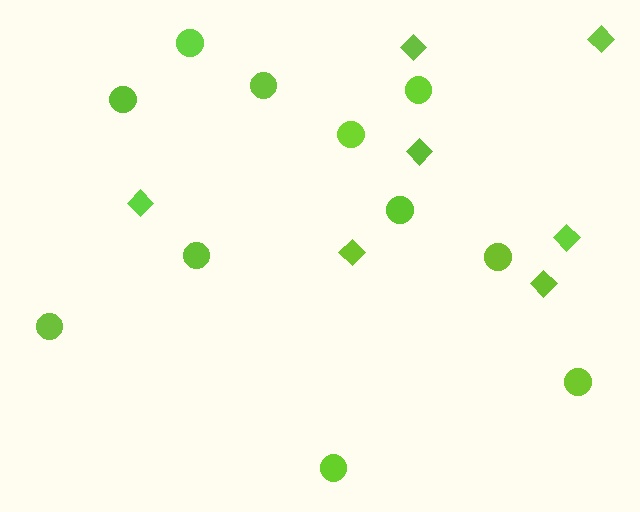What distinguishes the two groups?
There are 2 groups: one group of circles (11) and one group of diamonds (7).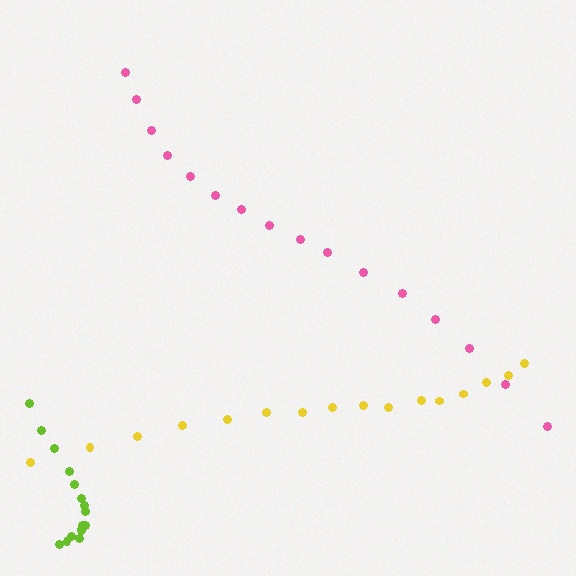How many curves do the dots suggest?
There are 3 distinct paths.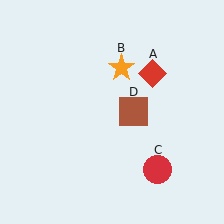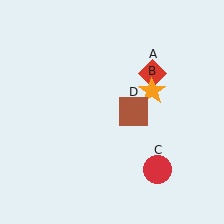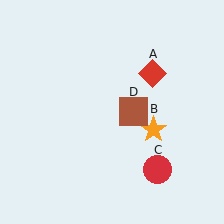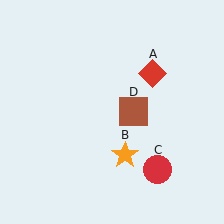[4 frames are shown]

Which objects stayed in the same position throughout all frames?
Red diamond (object A) and red circle (object C) and brown square (object D) remained stationary.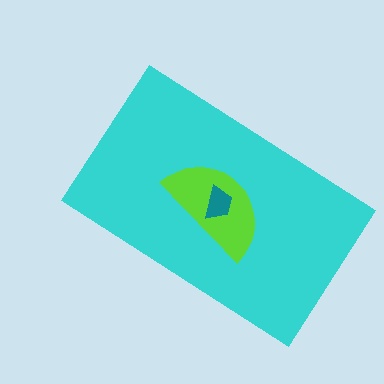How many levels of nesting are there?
3.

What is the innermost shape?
The teal trapezoid.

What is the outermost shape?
The cyan rectangle.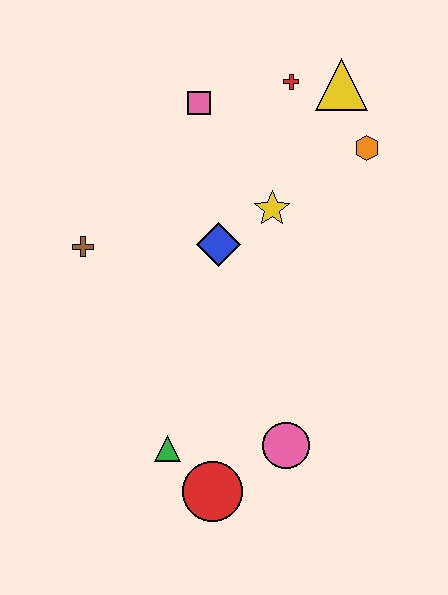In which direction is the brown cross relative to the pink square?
The brown cross is below the pink square.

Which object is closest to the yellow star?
The blue diamond is closest to the yellow star.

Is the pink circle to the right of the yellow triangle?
No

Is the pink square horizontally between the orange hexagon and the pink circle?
No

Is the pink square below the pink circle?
No